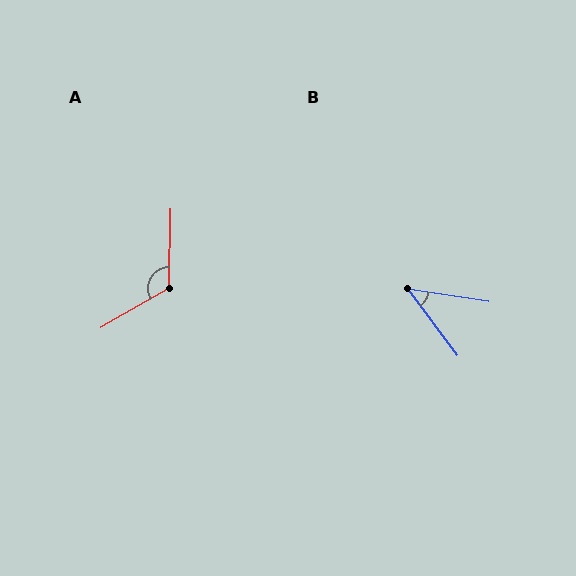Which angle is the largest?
A, at approximately 121 degrees.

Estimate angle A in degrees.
Approximately 121 degrees.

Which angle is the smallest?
B, at approximately 45 degrees.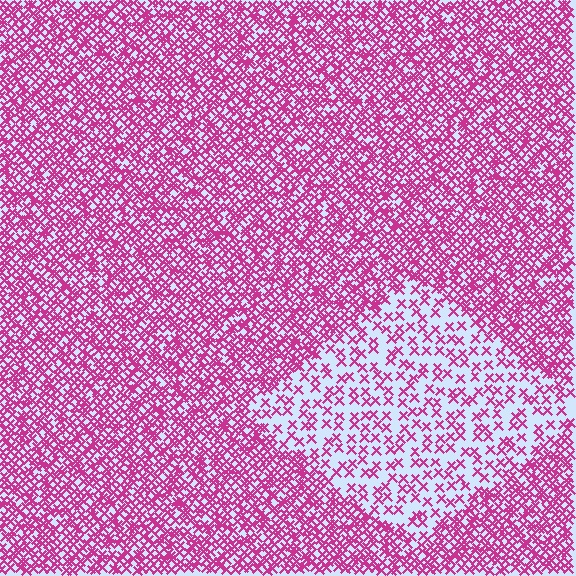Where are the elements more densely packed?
The elements are more densely packed outside the diamond boundary.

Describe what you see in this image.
The image contains small magenta elements arranged at two different densities. A diamond-shaped region is visible where the elements are less densely packed than the surrounding area.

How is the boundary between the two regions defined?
The boundary is defined by a change in element density (approximately 2.5x ratio). All elements are the same color, size, and shape.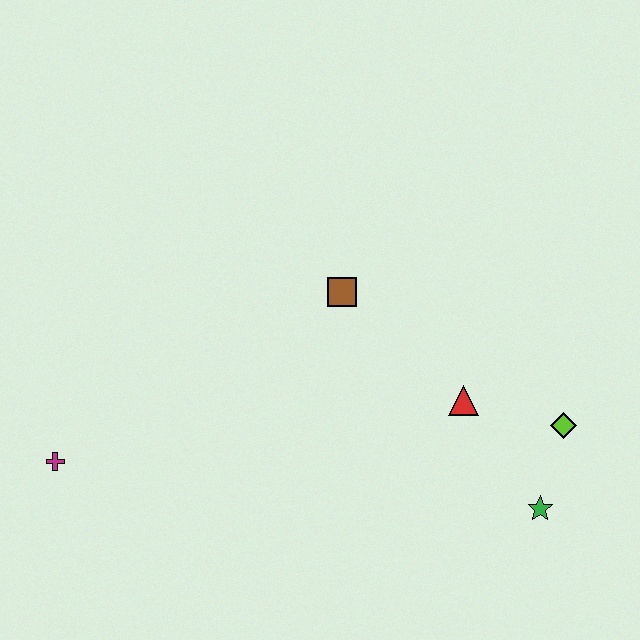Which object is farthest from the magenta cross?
The lime diamond is farthest from the magenta cross.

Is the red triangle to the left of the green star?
Yes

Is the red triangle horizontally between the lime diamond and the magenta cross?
Yes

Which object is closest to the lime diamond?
The green star is closest to the lime diamond.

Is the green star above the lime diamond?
No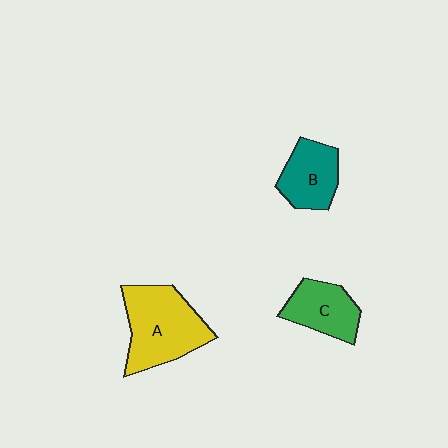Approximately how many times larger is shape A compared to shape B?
Approximately 1.6 times.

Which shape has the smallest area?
Shape C (green).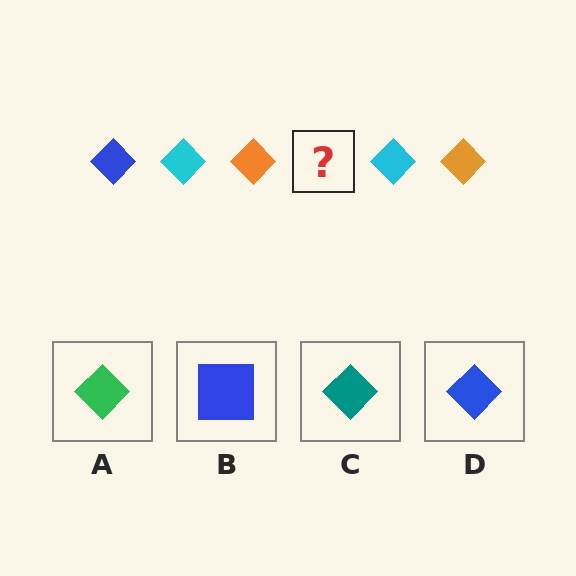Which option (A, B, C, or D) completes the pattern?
D.